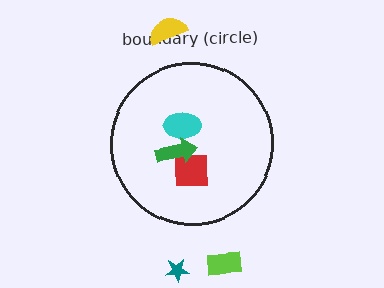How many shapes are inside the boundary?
3 inside, 3 outside.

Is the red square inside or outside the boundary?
Inside.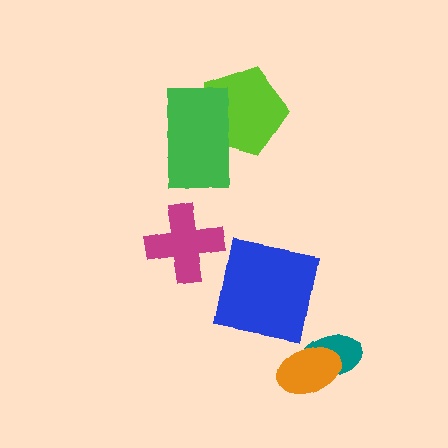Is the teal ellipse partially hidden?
Yes, it is partially covered by another shape.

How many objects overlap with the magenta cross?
0 objects overlap with the magenta cross.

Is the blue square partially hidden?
No, no other shape covers it.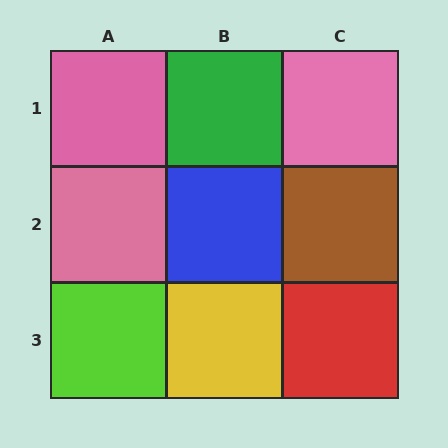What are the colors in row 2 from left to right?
Pink, blue, brown.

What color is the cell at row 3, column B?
Yellow.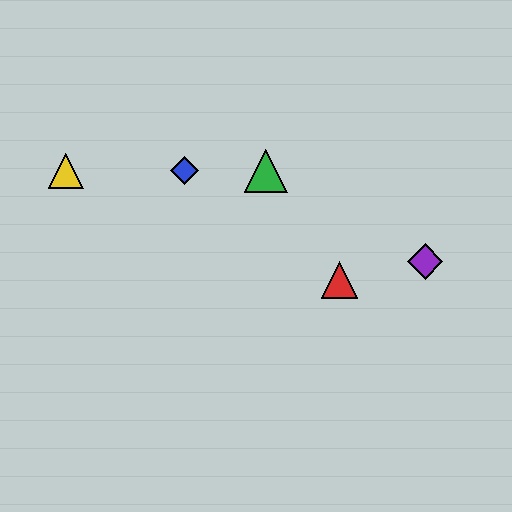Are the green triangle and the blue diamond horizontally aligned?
Yes, both are at y≈171.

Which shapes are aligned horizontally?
The blue diamond, the green triangle, the yellow triangle are aligned horizontally.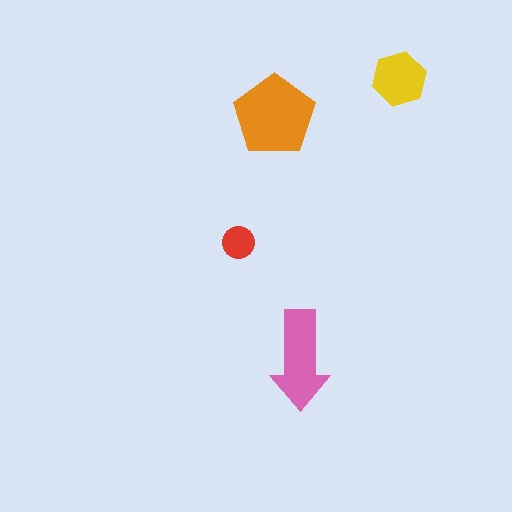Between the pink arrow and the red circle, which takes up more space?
The pink arrow.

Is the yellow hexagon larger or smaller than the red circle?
Larger.